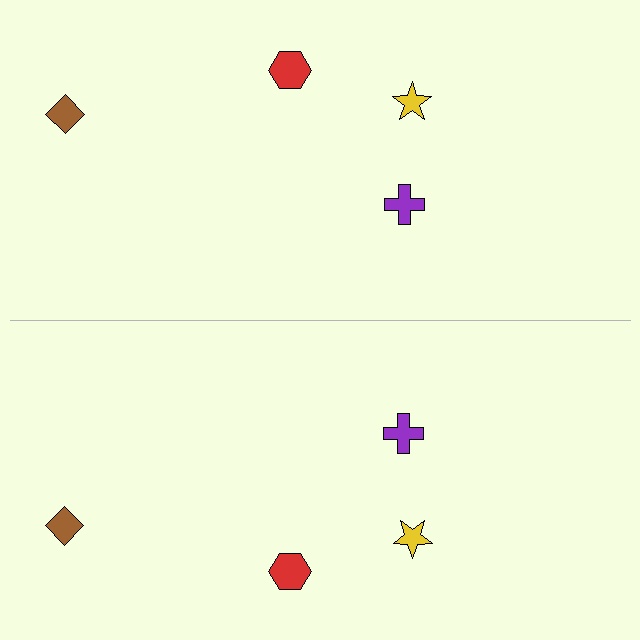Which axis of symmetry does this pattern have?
The pattern has a horizontal axis of symmetry running through the center of the image.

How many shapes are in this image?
There are 8 shapes in this image.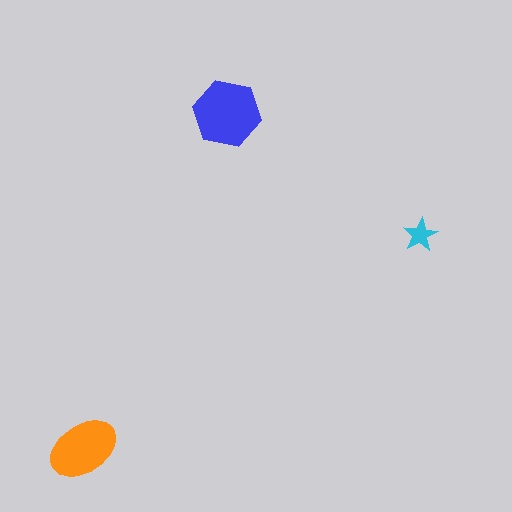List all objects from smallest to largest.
The cyan star, the orange ellipse, the blue hexagon.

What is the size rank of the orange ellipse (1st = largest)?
2nd.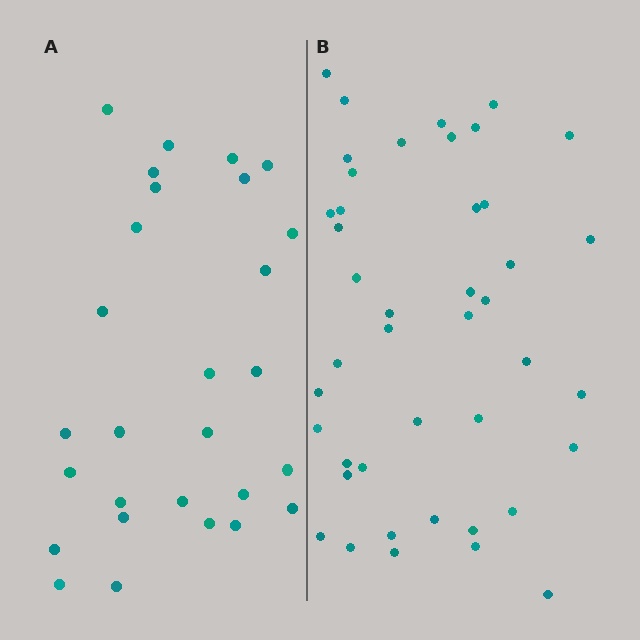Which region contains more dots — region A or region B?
Region B (the right region) has more dots.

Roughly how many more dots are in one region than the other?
Region B has approximately 15 more dots than region A.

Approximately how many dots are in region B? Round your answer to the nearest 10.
About 40 dots. (The exact count is 43, which rounds to 40.)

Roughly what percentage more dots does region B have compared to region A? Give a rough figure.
About 55% more.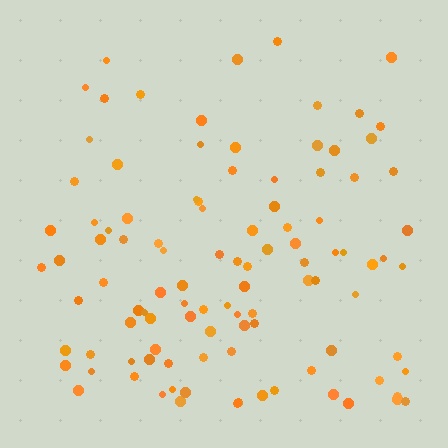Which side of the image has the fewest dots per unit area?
The top.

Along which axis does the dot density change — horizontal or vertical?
Vertical.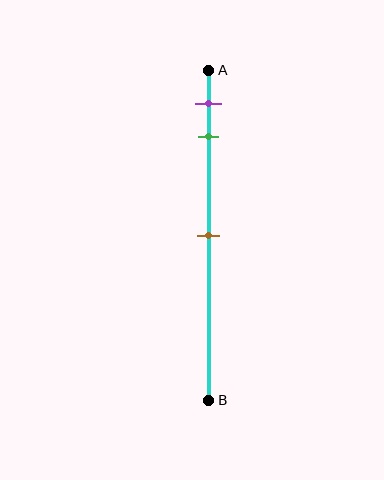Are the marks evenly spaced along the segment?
No, the marks are not evenly spaced.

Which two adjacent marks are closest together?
The purple and green marks are the closest adjacent pair.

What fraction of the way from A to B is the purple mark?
The purple mark is approximately 10% (0.1) of the way from A to B.